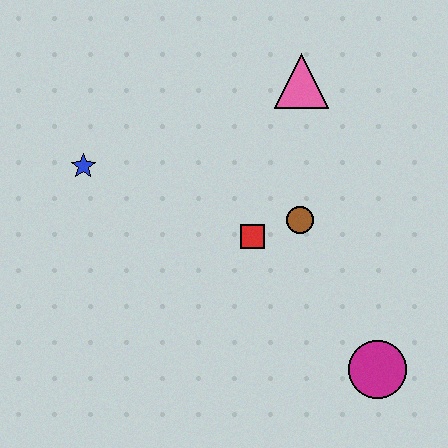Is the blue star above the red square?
Yes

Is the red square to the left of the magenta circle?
Yes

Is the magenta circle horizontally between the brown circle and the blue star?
No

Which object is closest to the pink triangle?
The brown circle is closest to the pink triangle.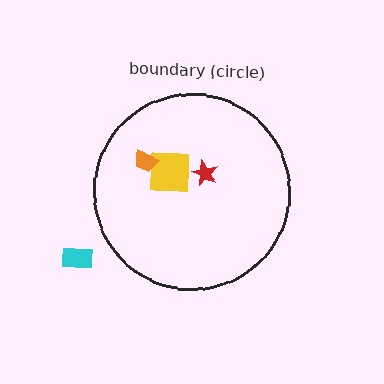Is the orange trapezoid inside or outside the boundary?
Inside.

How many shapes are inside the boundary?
3 inside, 1 outside.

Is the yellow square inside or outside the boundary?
Inside.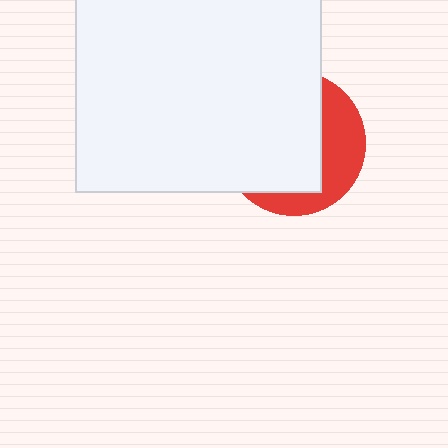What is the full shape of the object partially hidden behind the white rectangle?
The partially hidden object is a red circle.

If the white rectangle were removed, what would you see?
You would see the complete red circle.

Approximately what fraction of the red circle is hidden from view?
Roughly 65% of the red circle is hidden behind the white rectangle.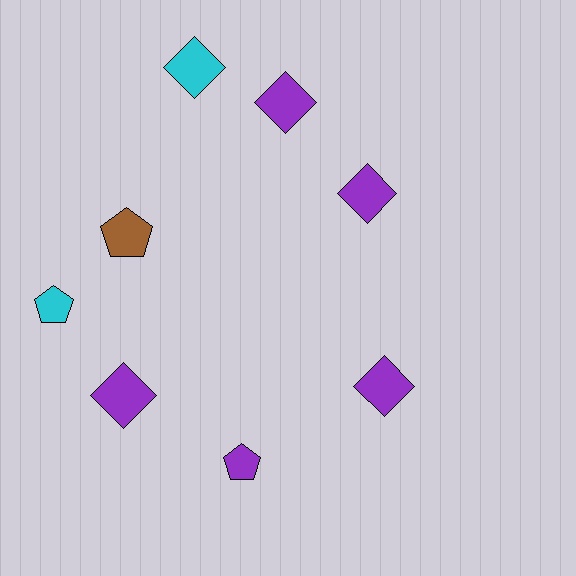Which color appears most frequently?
Purple, with 5 objects.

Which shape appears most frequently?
Diamond, with 5 objects.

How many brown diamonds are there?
There are no brown diamonds.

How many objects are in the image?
There are 8 objects.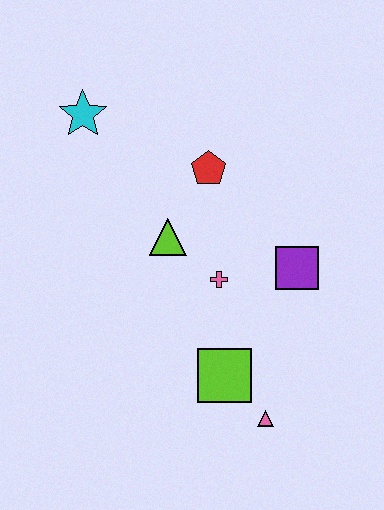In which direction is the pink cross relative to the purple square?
The pink cross is to the left of the purple square.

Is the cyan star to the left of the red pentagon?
Yes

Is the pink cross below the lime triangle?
Yes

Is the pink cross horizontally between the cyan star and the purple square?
Yes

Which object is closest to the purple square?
The pink cross is closest to the purple square.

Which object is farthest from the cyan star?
The pink triangle is farthest from the cyan star.